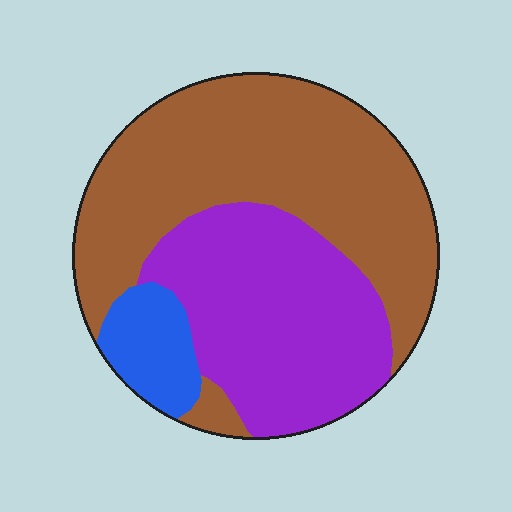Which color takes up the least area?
Blue, at roughly 10%.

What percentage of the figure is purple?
Purple takes up between a quarter and a half of the figure.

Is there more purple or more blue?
Purple.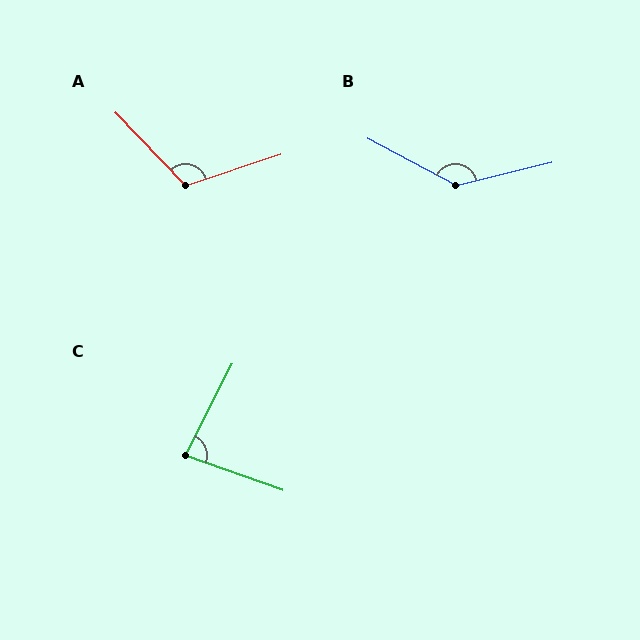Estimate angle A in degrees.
Approximately 115 degrees.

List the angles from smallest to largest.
C (82°), A (115°), B (138°).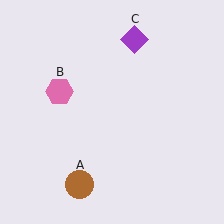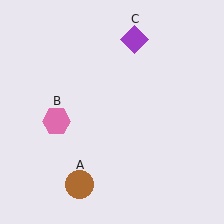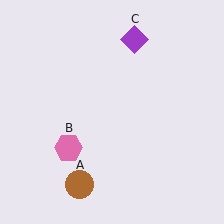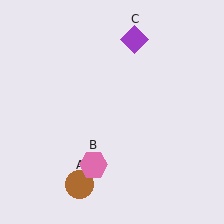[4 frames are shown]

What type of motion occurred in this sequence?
The pink hexagon (object B) rotated counterclockwise around the center of the scene.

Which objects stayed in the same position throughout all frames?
Brown circle (object A) and purple diamond (object C) remained stationary.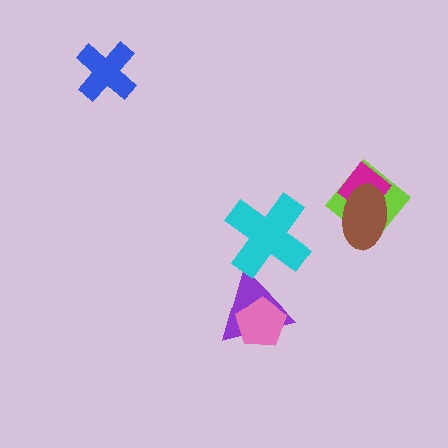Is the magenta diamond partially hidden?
Yes, it is partially covered by another shape.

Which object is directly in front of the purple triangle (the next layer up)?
The pink pentagon is directly in front of the purple triangle.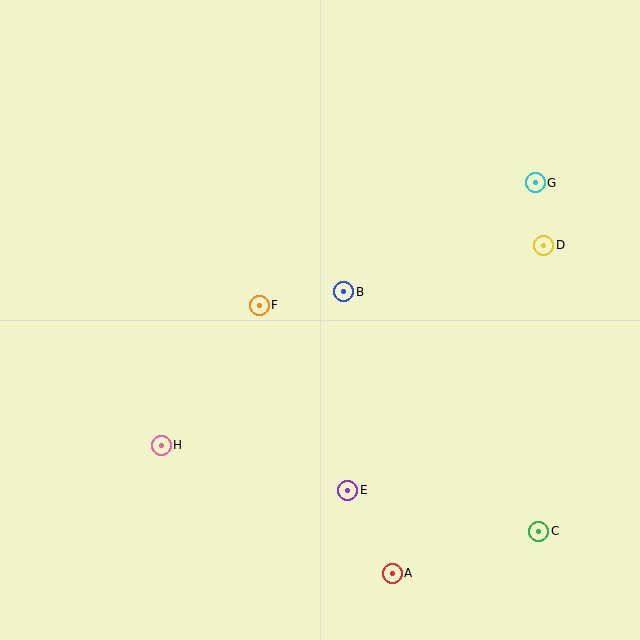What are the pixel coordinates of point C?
Point C is at (539, 531).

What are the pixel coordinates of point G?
Point G is at (535, 183).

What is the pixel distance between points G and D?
The distance between G and D is 63 pixels.